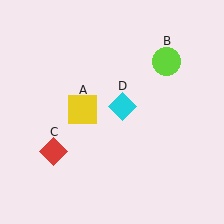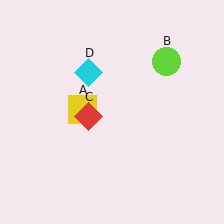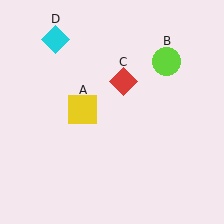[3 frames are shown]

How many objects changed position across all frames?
2 objects changed position: red diamond (object C), cyan diamond (object D).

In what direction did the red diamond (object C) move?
The red diamond (object C) moved up and to the right.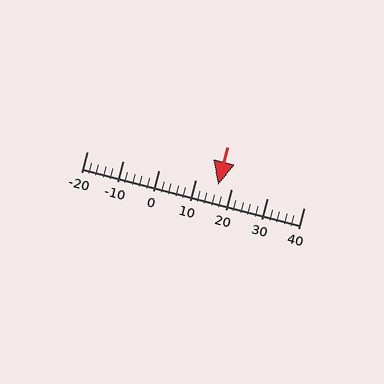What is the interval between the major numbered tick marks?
The major tick marks are spaced 10 units apart.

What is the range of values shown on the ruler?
The ruler shows values from -20 to 40.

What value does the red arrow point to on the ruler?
The red arrow points to approximately 16.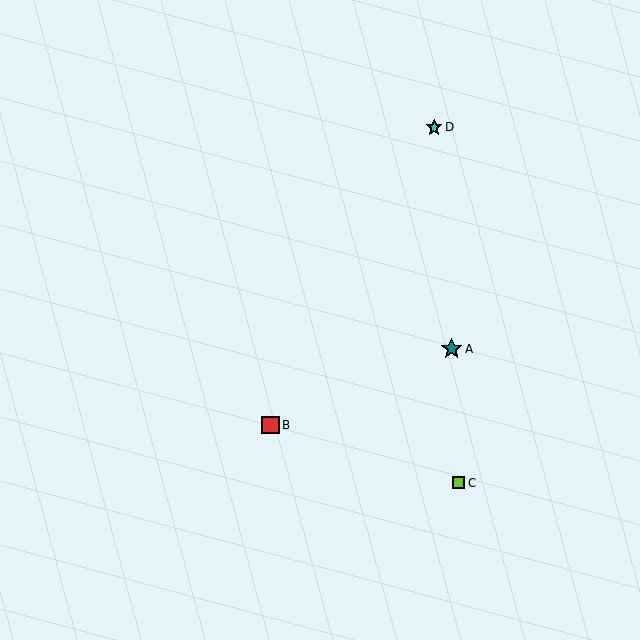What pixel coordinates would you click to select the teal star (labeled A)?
Click at (452, 349) to select the teal star A.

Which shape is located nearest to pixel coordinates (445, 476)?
The lime square (labeled C) at (459, 483) is nearest to that location.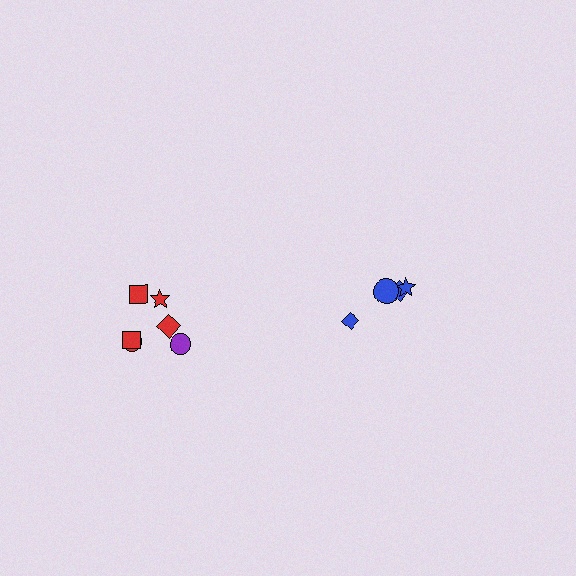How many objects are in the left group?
There are 6 objects.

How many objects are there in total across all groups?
There are 10 objects.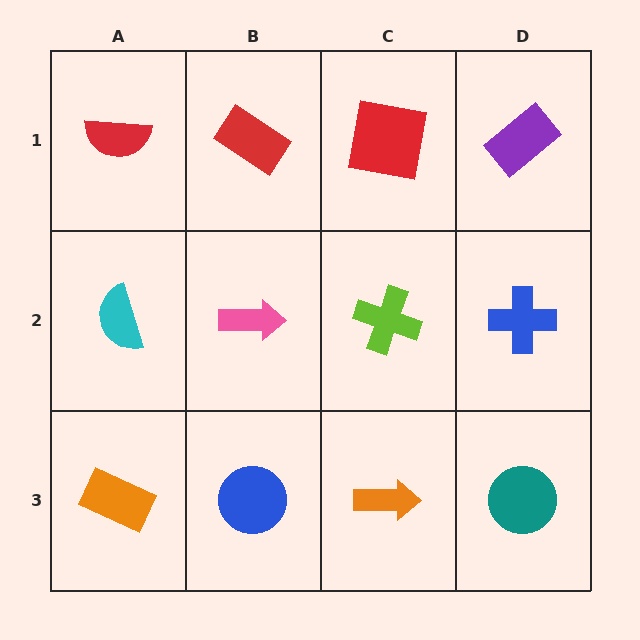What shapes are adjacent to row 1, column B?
A pink arrow (row 2, column B), a red semicircle (row 1, column A), a red square (row 1, column C).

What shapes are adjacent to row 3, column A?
A cyan semicircle (row 2, column A), a blue circle (row 3, column B).